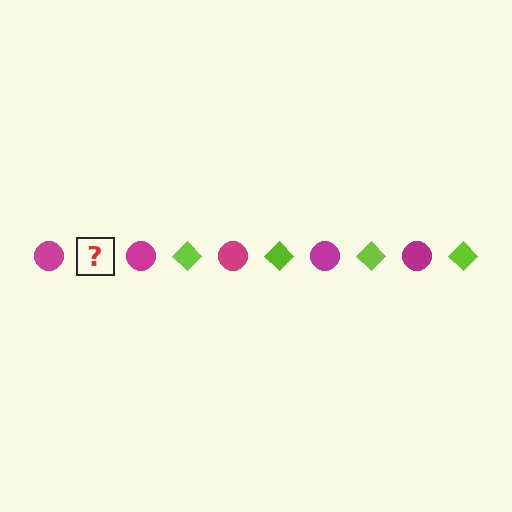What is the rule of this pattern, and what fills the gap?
The rule is that the pattern alternates between magenta circle and lime diamond. The gap should be filled with a lime diamond.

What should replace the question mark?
The question mark should be replaced with a lime diamond.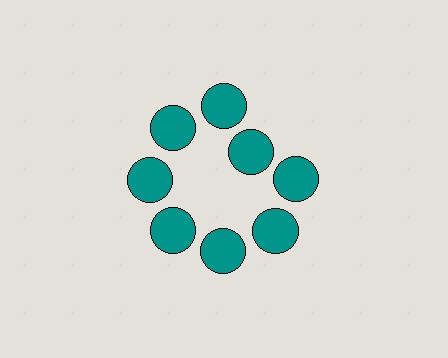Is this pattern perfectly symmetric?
No. The 8 teal circles are arranged in a ring, but one element near the 2 o'clock position is pulled inward toward the center, breaking the 8-fold rotational symmetry.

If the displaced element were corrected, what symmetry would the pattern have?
It would have 8-fold rotational symmetry — the pattern would map onto itself every 45 degrees.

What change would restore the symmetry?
The symmetry would be restored by moving it outward, back onto the ring so that all 8 circles sit at equal angles and equal distance from the center.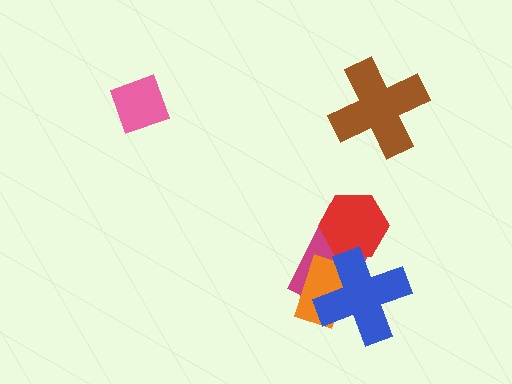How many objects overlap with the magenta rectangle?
3 objects overlap with the magenta rectangle.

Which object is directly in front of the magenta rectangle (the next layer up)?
The red hexagon is directly in front of the magenta rectangle.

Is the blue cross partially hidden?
No, no other shape covers it.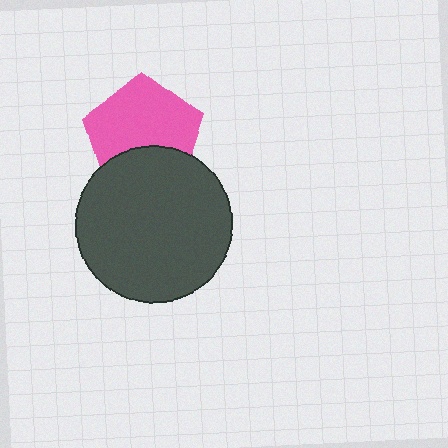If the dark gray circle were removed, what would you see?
You would see the complete pink pentagon.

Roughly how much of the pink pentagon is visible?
Most of it is visible (roughly 67%).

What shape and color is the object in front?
The object in front is a dark gray circle.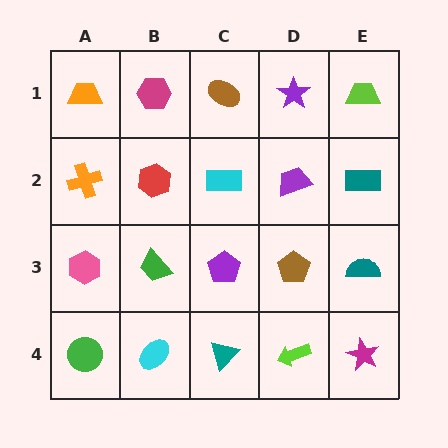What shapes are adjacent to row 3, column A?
An orange cross (row 2, column A), a green circle (row 4, column A), a green trapezoid (row 3, column B).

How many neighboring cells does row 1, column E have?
2.